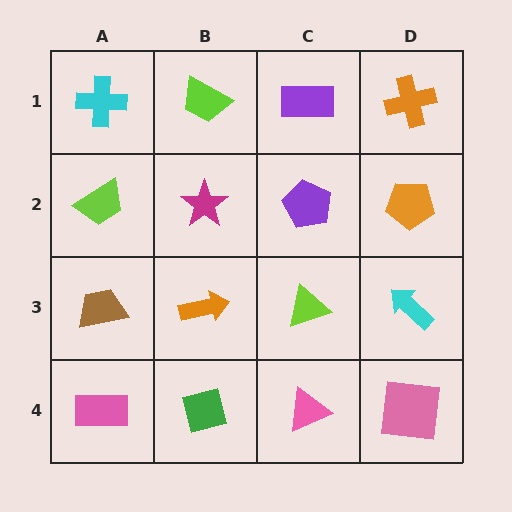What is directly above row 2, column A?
A cyan cross.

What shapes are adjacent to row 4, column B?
An orange arrow (row 3, column B), a pink rectangle (row 4, column A), a pink triangle (row 4, column C).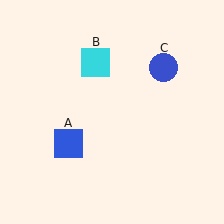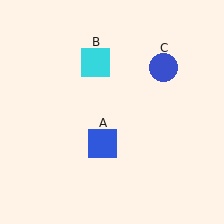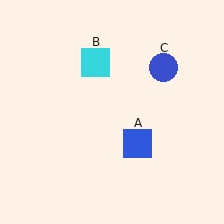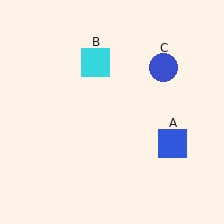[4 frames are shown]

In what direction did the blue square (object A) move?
The blue square (object A) moved right.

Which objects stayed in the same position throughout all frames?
Cyan square (object B) and blue circle (object C) remained stationary.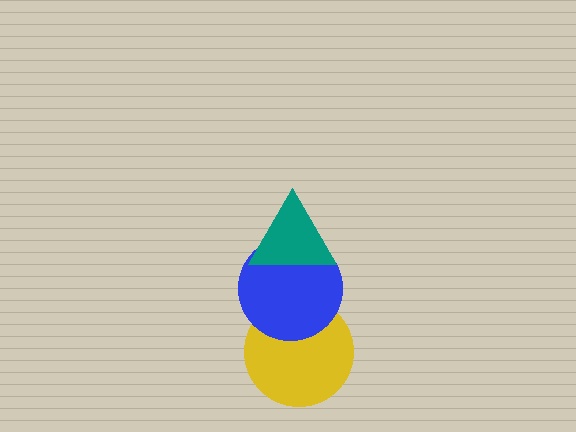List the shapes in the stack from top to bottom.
From top to bottom: the teal triangle, the blue circle, the yellow circle.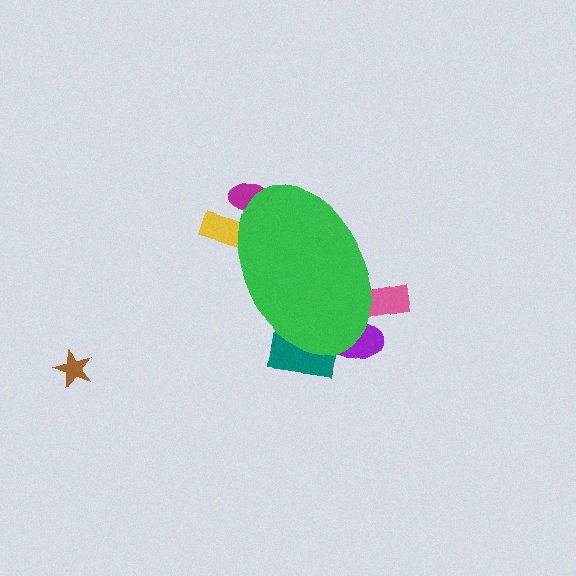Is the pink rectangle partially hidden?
Yes, the pink rectangle is partially hidden behind the green ellipse.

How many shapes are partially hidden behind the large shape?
5 shapes are partially hidden.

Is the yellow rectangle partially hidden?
Yes, the yellow rectangle is partially hidden behind the green ellipse.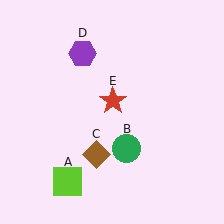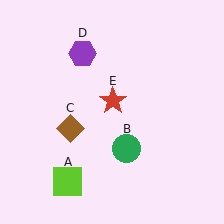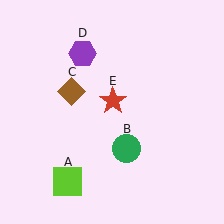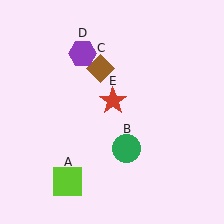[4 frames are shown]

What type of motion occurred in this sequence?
The brown diamond (object C) rotated clockwise around the center of the scene.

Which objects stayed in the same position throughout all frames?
Lime square (object A) and green circle (object B) and purple hexagon (object D) and red star (object E) remained stationary.